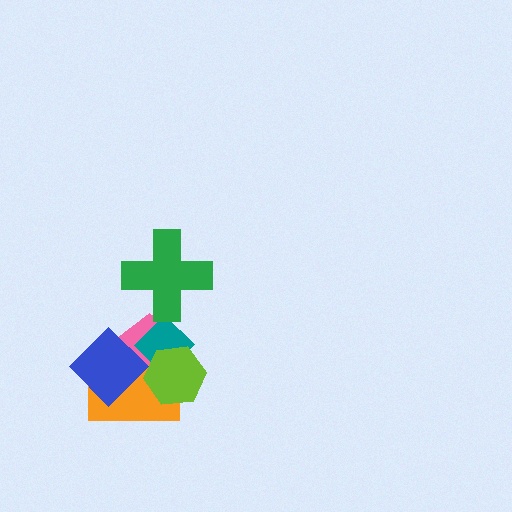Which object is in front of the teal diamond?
The lime hexagon is in front of the teal diamond.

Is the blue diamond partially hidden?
Yes, it is partially covered by another shape.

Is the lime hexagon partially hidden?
No, no other shape covers it.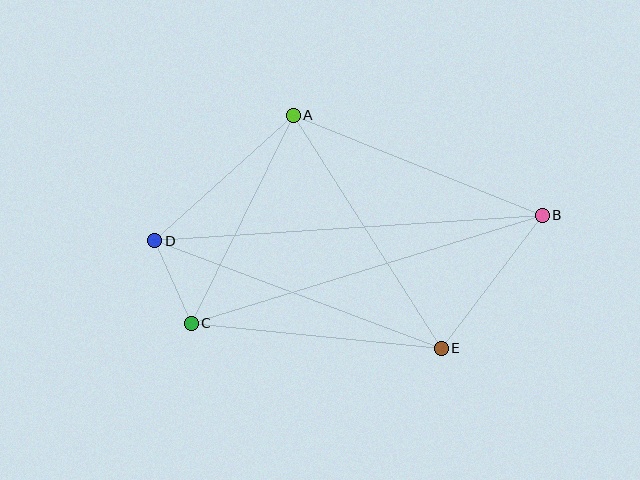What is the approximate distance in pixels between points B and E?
The distance between B and E is approximately 167 pixels.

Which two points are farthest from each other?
Points B and D are farthest from each other.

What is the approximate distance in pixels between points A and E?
The distance between A and E is approximately 276 pixels.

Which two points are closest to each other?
Points C and D are closest to each other.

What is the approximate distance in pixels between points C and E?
The distance between C and E is approximately 252 pixels.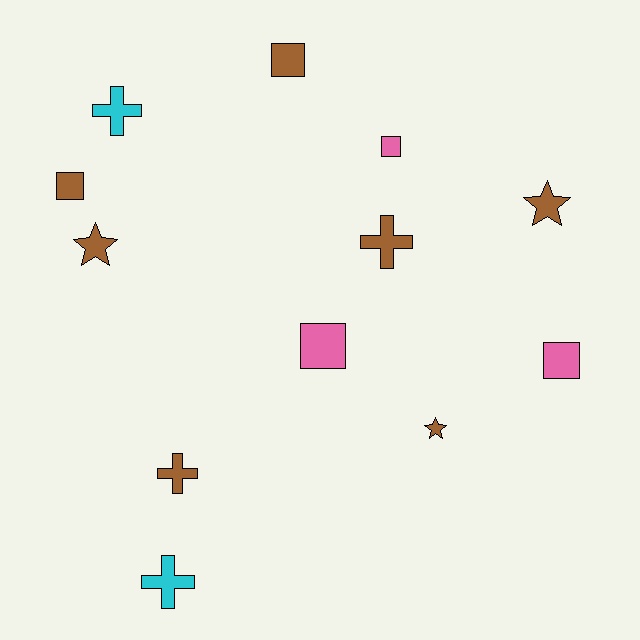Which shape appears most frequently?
Square, with 5 objects.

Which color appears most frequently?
Brown, with 7 objects.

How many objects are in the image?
There are 12 objects.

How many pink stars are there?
There are no pink stars.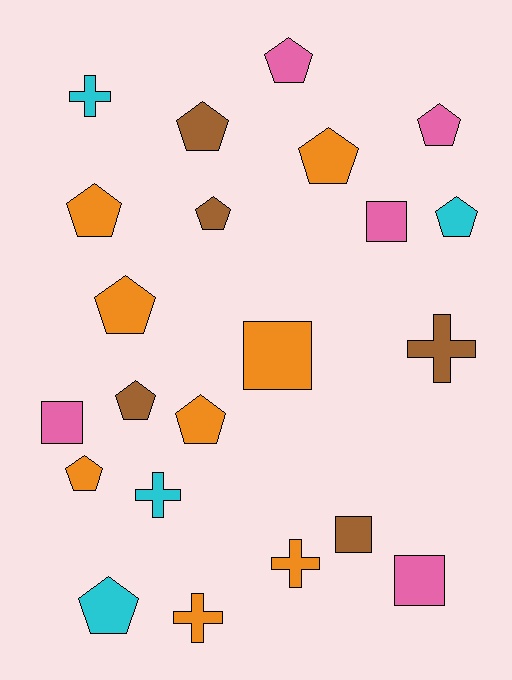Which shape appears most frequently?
Pentagon, with 12 objects.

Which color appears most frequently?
Orange, with 8 objects.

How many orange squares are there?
There is 1 orange square.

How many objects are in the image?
There are 22 objects.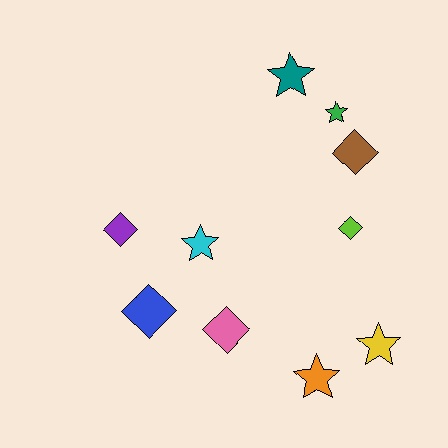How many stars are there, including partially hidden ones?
There are 5 stars.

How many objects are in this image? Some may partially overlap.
There are 10 objects.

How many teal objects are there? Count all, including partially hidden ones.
There is 1 teal object.